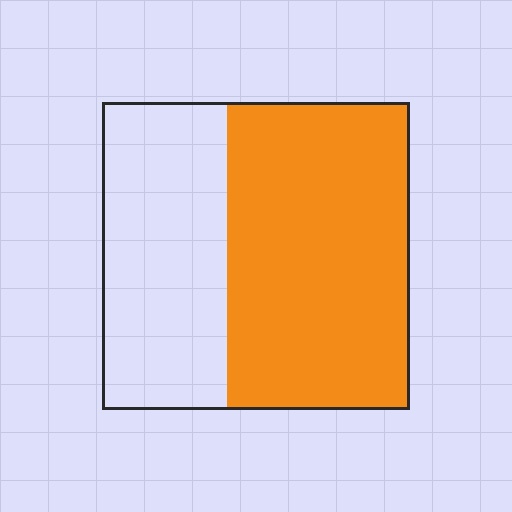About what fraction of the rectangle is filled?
About three fifths (3/5).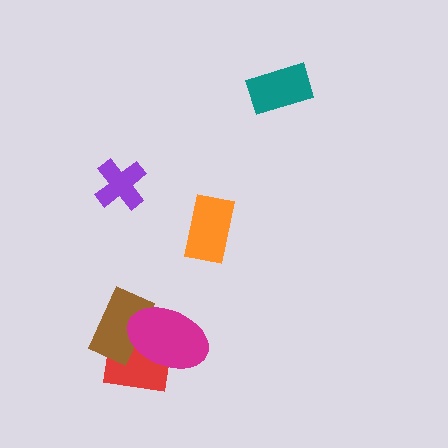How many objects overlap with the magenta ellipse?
2 objects overlap with the magenta ellipse.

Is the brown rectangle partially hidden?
Yes, it is partially covered by another shape.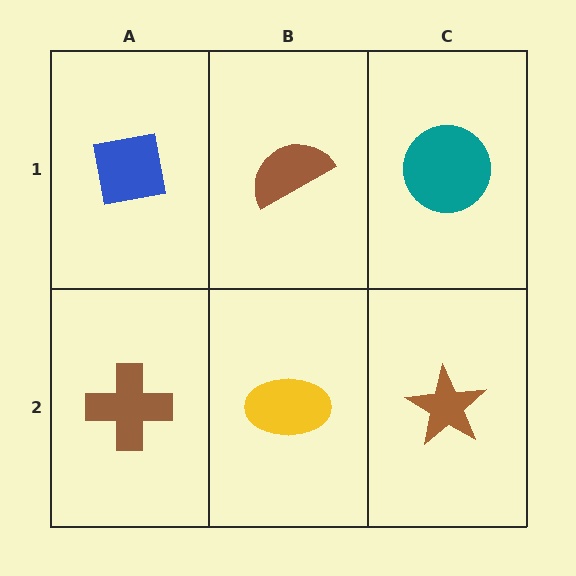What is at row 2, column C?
A brown star.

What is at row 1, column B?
A brown semicircle.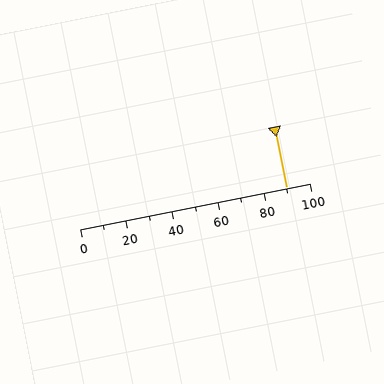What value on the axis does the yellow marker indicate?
The marker indicates approximately 90.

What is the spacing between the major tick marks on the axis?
The major ticks are spaced 20 apart.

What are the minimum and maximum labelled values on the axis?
The axis runs from 0 to 100.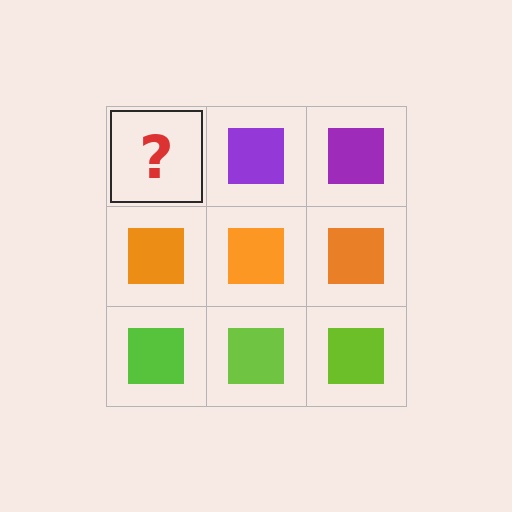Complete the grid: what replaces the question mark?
The question mark should be replaced with a purple square.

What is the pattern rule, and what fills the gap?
The rule is that each row has a consistent color. The gap should be filled with a purple square.